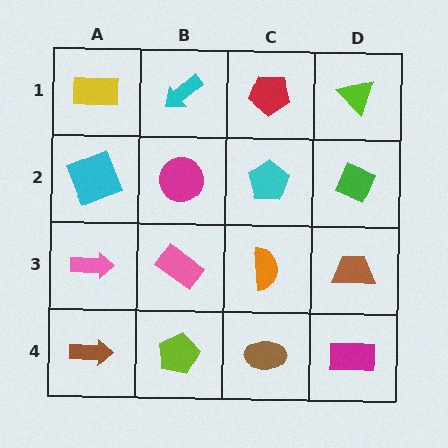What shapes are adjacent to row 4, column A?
A pink arrow (row 3, column A), a lime pentagon (row 4, column B).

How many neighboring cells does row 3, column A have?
3.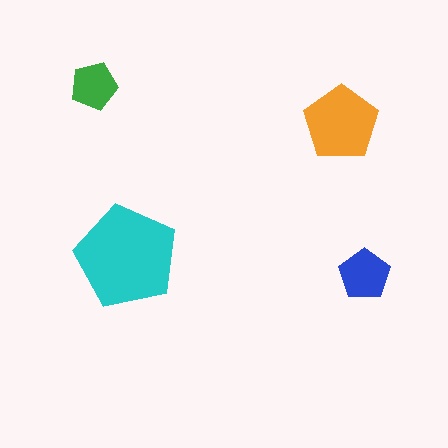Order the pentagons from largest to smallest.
the cyan one, the orange one, the blue one, the green one.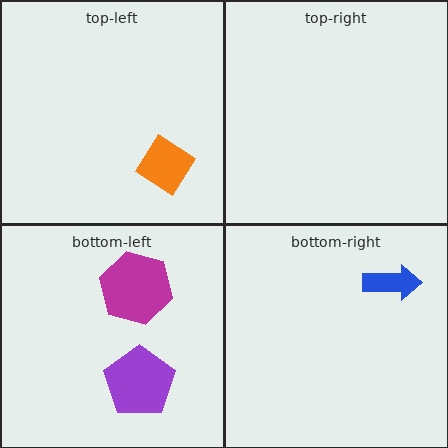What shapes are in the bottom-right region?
The blue arrow.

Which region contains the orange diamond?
The top-left region.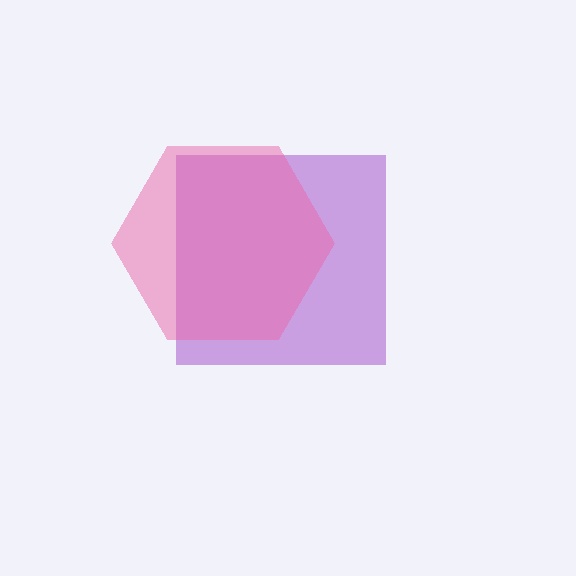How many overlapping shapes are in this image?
There are 2 overlapping shapes in the image.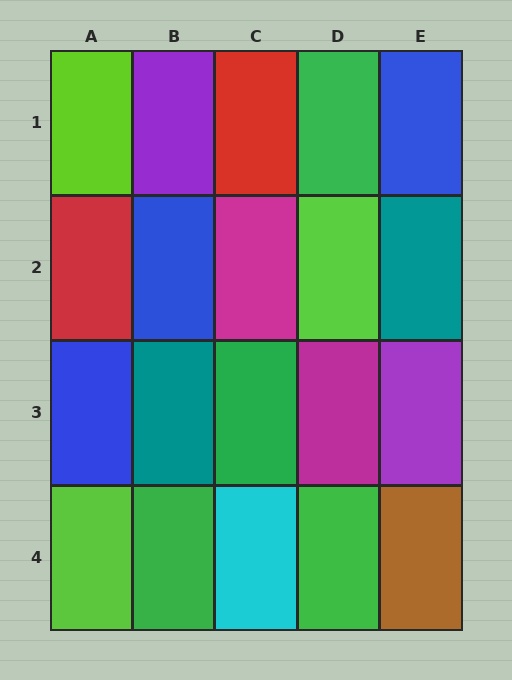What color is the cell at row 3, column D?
Magenta.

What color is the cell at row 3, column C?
Green.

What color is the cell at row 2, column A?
Red.